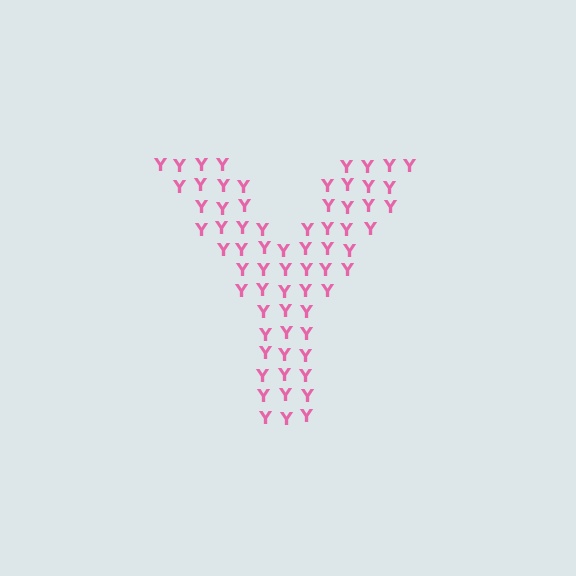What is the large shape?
The large shape is the letter Y.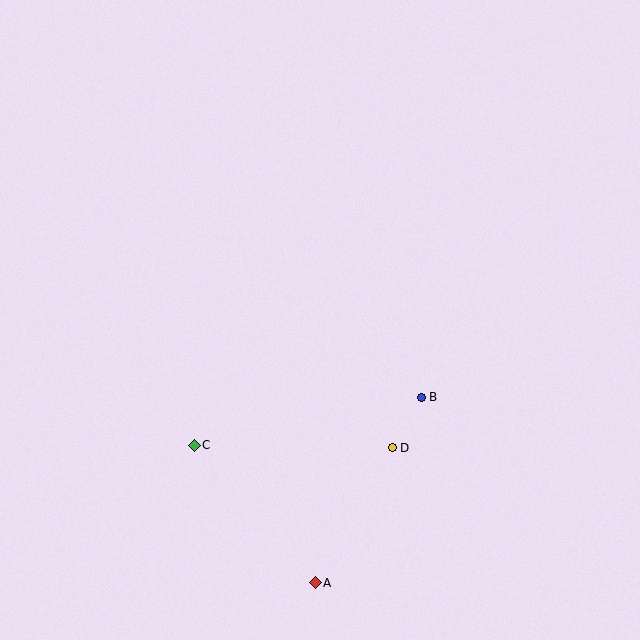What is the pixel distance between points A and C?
The distance between A and C is 183 pixels.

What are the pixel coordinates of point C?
Point C is at (194, 445).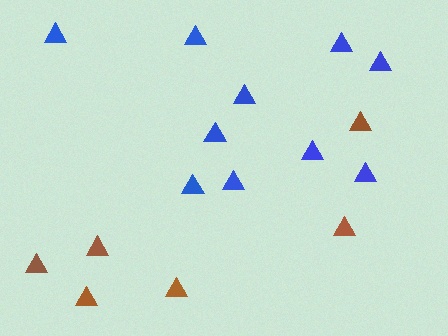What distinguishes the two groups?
There are 2 groups: one group of brown triangles (6) and one group of blue triangles (10).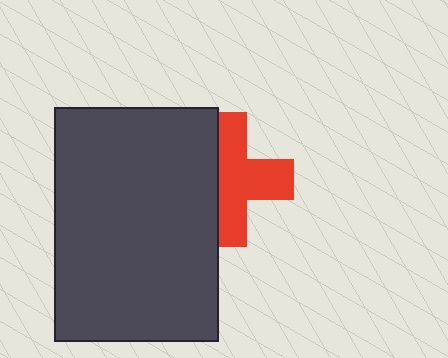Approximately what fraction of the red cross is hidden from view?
Roughly 40% of the red cross is hidden behind the dark gray rectangle.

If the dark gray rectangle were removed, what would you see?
You would see the complete red cross.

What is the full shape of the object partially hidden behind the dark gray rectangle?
The partially hidden object is a red cross.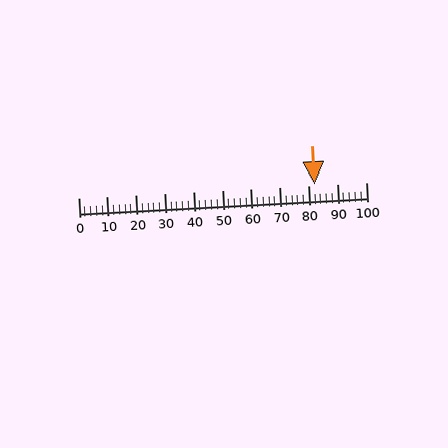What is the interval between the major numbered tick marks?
The major tick marks are spaced 10 units apart.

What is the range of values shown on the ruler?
The ruler shows values from 0 to 100.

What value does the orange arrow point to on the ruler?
The orange arrow points to approximately 82.